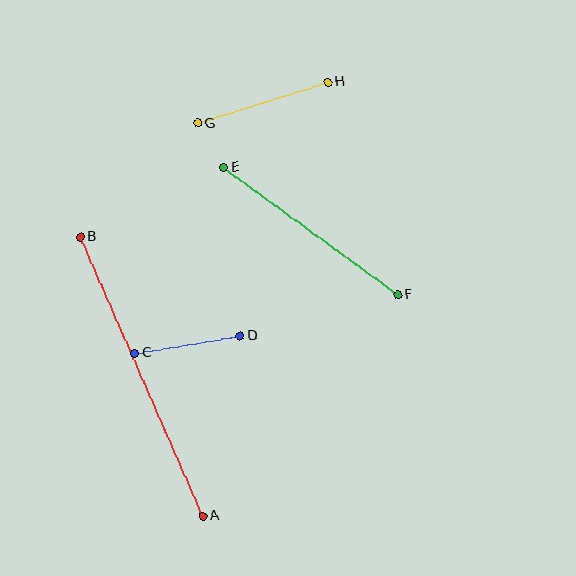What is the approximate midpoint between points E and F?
The midpoint is at approximately (311, 231) pixels.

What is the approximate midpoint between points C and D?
The midpoint is at approximately (187, 345) pixels.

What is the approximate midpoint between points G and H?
The midpoint is at approximately (263, 103) pixels.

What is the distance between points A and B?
The distance is approximately 305 pixels.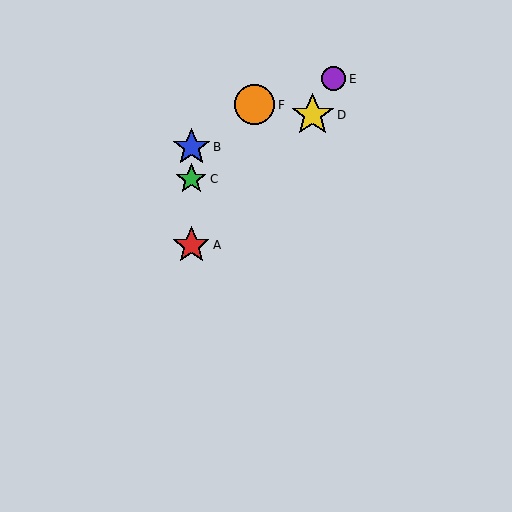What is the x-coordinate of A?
Object A is at x≈191.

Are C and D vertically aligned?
No, C is at x≈191 and D is at x≈313.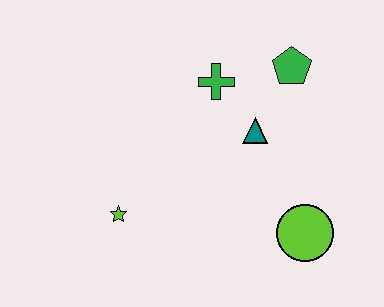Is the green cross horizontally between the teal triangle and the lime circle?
No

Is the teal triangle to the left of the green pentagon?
Yes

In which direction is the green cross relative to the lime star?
The green cross is above the lime star.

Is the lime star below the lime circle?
No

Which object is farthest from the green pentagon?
The lime star is farthest from the green pentagon.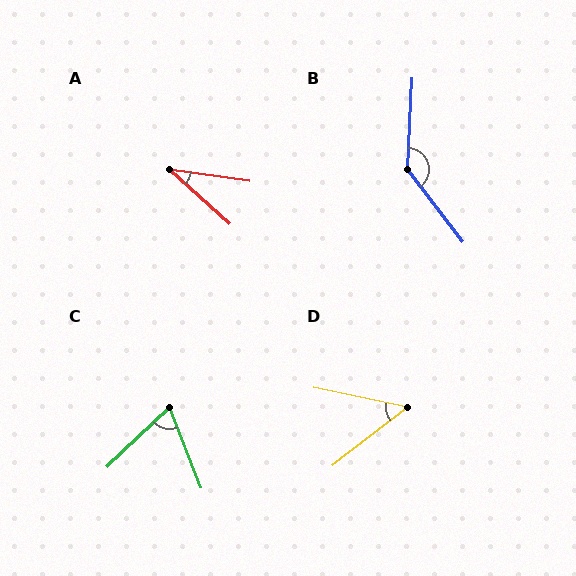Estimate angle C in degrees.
Approximately 68 degrees.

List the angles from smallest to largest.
A (34°), D (50°), C (68°), B (140°).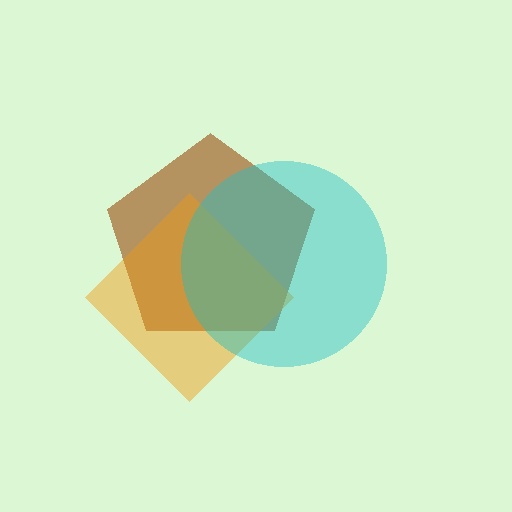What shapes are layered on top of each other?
The layered shapes are: a brown pentagon, an orange diamond, a cyan circle.